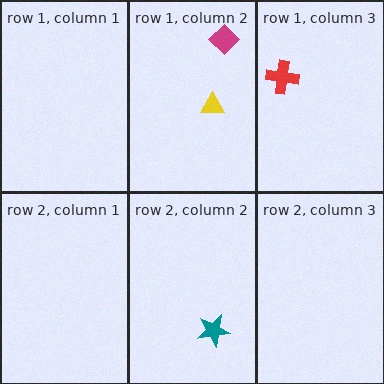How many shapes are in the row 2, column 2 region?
1.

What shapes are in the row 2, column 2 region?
The teal star.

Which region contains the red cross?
The row 1, column 3 region.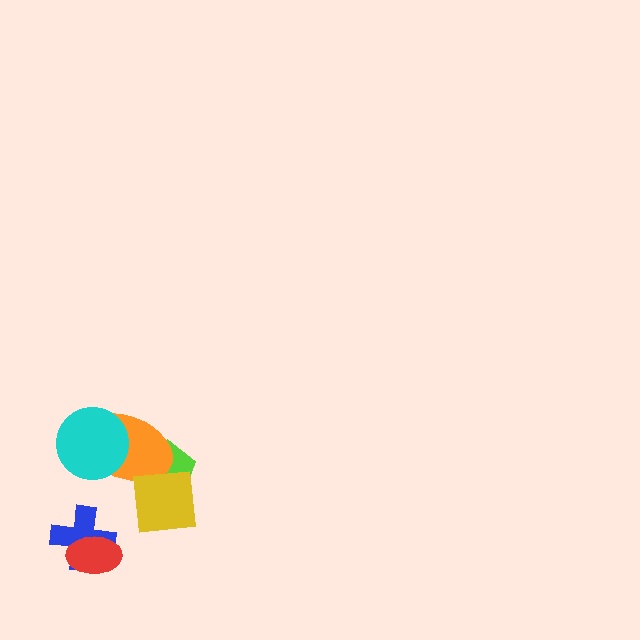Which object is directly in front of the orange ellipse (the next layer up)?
The yellow square is directly in front of the orange ellipse.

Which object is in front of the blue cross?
The red ellipse is in front of the blue cross.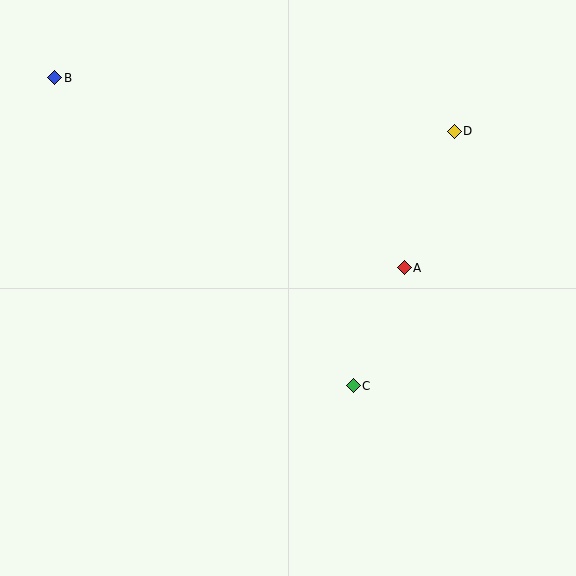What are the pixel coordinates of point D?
Point D is at (454, 131).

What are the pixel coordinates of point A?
Point A is at (404, 268).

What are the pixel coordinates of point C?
Point C is at (353, 386).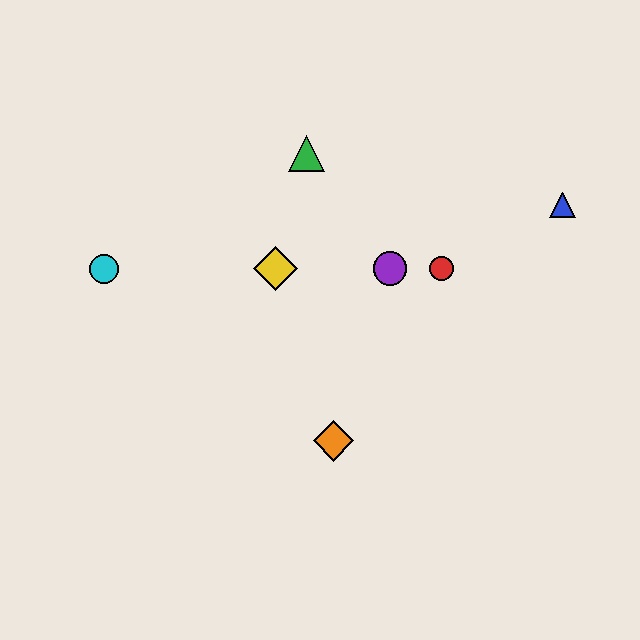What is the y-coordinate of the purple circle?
The purple circle is at y≈269.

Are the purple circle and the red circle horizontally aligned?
Yes, both are at y≈269.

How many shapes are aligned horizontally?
4 shapes (the red circle, the yellow diamond, the purple circle, the cyan circle) are aligned horizontally.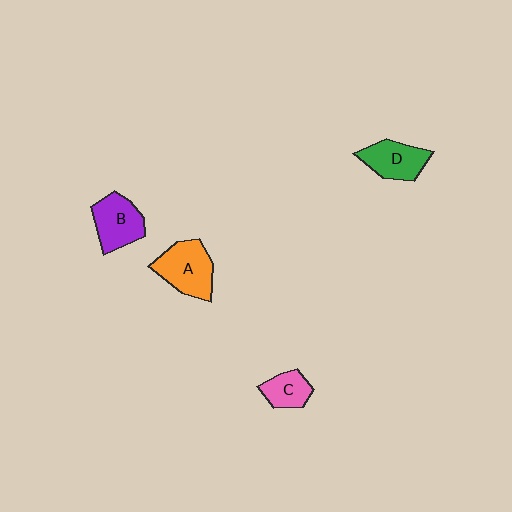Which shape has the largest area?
Shape A (orange).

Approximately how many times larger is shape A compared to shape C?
Approximately 1.7 times.